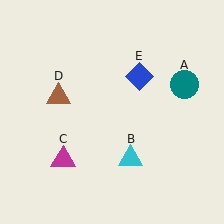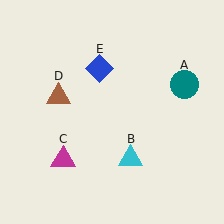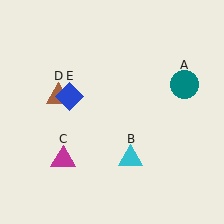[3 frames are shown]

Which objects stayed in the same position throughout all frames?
Teal circle (object A) and cyan triangle (object B) and magenta triangle (object C) and brown triangle (object D) remained stationary.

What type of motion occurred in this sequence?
The blue diamond (object E) rotated counterclockwise around the center of the scene.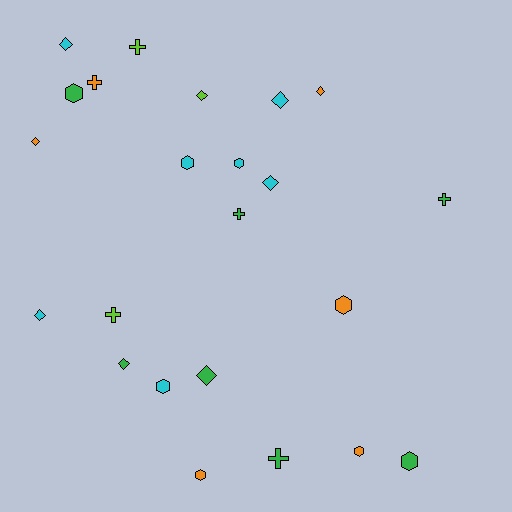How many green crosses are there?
There are 3 green crosses.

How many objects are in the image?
There are 23 objects.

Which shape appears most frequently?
Diamond, with 9 objects.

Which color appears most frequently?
Cyan, with 7 objects.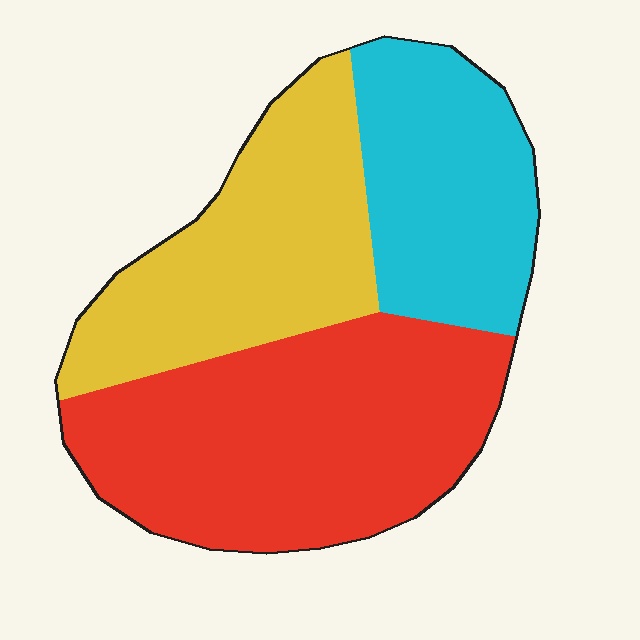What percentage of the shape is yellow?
Yellow takes up between a quarter and a half of the shape.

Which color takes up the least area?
Cyan, at roughly 25%.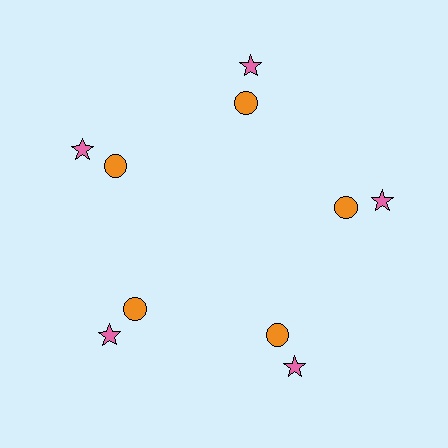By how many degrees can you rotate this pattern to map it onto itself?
The pattern maps onto itself every 72 degrees of rotation.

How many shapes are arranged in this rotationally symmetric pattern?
There are 10 shapes, arranged in 5 groups of 2.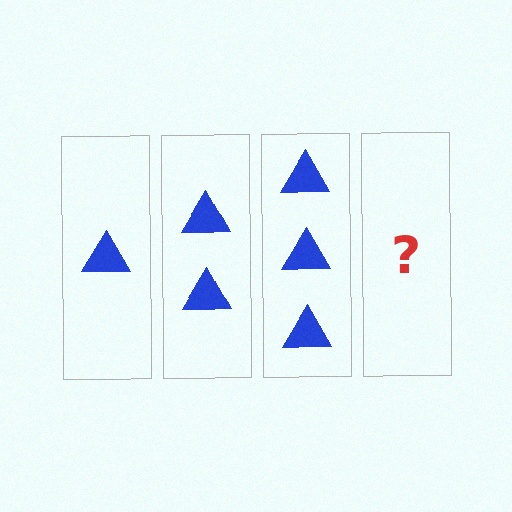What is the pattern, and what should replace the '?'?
The pattern is that each step adds one more triangle. The '?' should be 4 triangles.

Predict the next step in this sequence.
The next step is 4 triangles.